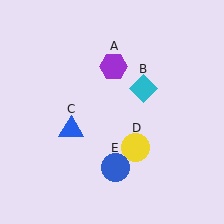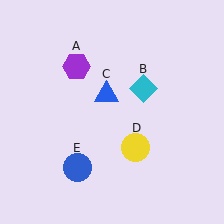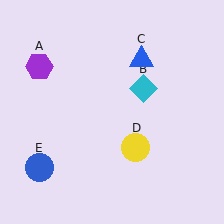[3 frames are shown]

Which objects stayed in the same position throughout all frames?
Cyan diamond (object B) and yellow circle (object D) remained stationary.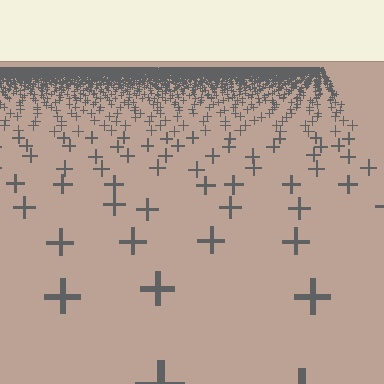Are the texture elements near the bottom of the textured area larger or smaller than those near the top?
Larger. Near the bottom, elements are closer to the viewer and appear at a bigger on-screen size.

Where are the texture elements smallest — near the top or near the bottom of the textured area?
Near the top.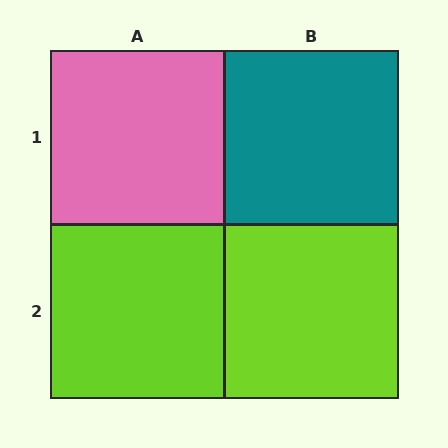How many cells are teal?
1 cell is teal.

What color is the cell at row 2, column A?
Lime.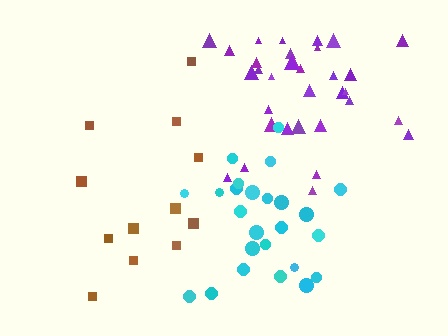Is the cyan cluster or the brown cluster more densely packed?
Cyan.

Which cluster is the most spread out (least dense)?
Brown.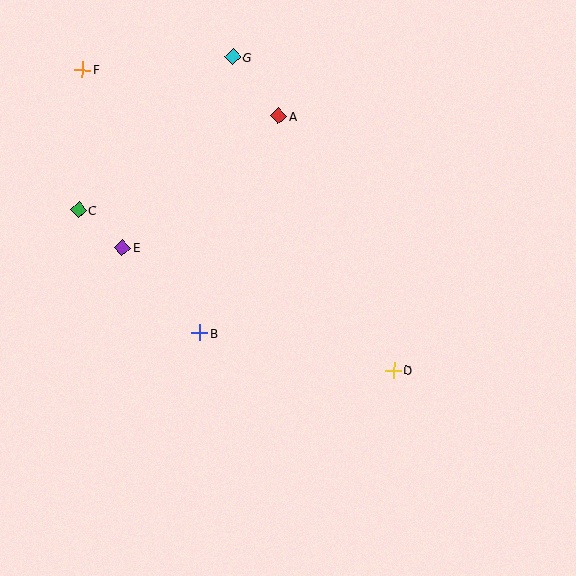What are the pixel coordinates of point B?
Point B is at (199, 333).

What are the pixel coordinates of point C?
Point C is at (79, 210).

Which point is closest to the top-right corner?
Point A is closest to the top-right corner.